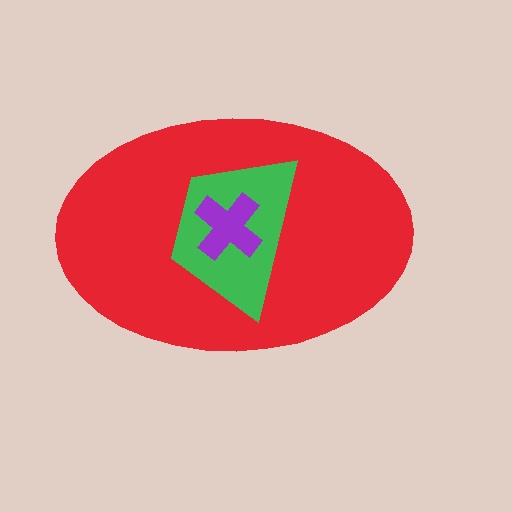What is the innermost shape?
The purple cross.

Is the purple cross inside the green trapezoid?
Yes.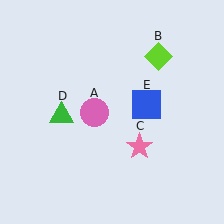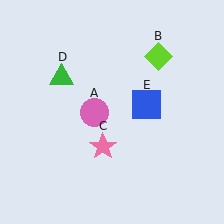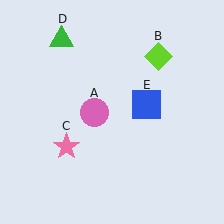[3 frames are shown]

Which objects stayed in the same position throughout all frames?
Pink circle (object A) and lime diamond (object B) and blue square (object E) remained stationary.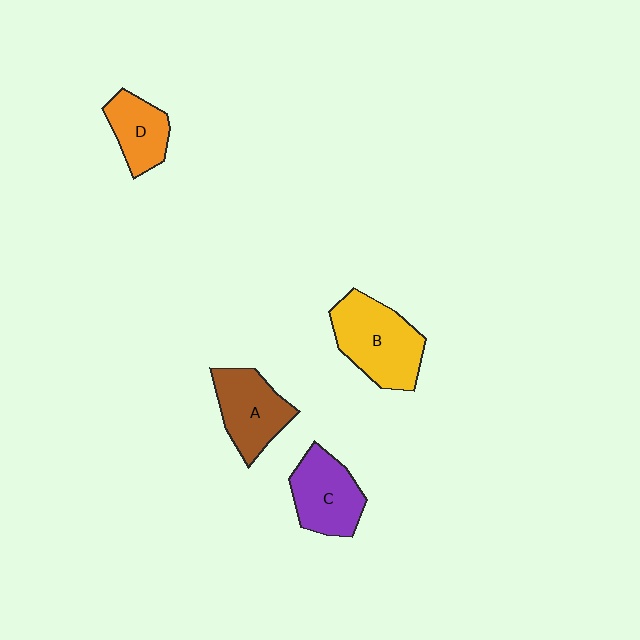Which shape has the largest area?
Shape B (yellow).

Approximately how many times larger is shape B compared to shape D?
Approximately 1.7 times.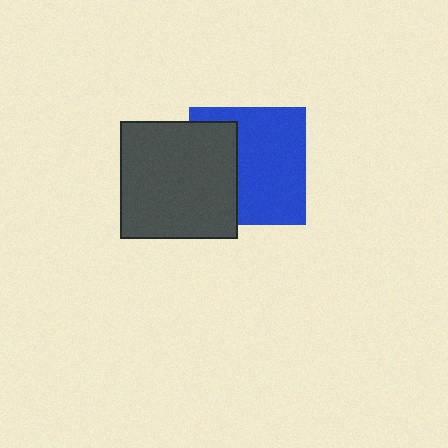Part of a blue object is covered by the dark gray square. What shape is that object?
It is a square.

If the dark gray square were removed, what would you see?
You would see the complete blue square.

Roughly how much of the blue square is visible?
About half of it is visible (roughly 64%).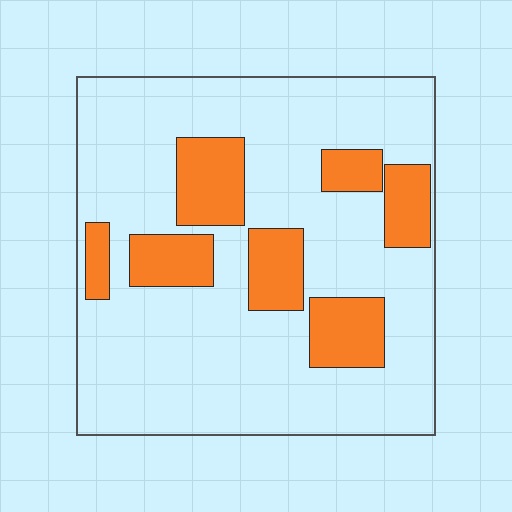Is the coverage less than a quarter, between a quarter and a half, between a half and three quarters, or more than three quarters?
Less than a quarter.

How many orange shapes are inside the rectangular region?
7.